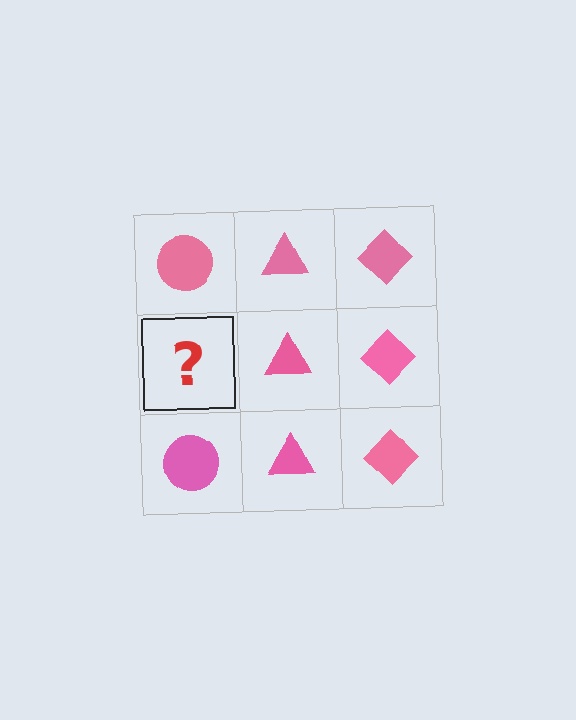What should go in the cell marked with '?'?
The missing cell should contain a pink circle.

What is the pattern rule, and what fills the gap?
The rule is that each column has a consistent shape. The gap should be filled with a pink circle.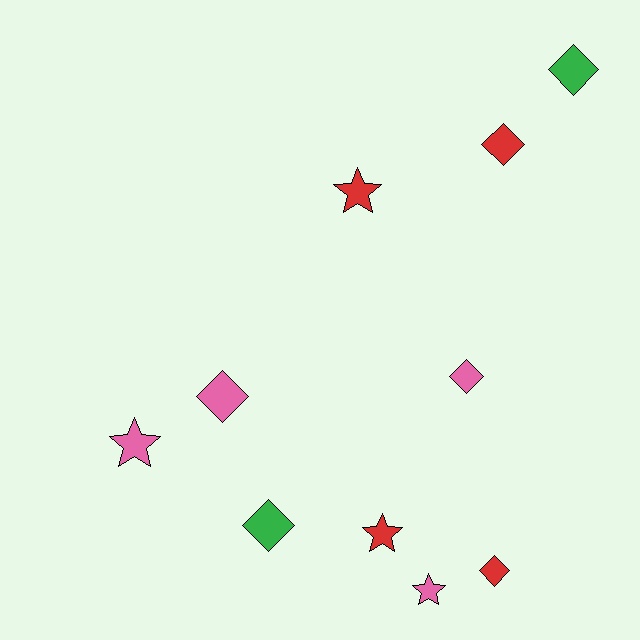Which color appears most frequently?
Red, with 4 objects.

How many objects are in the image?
There are 10 objects.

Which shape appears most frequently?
Diamond, with 6 objects.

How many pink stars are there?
There are 2 pink stars.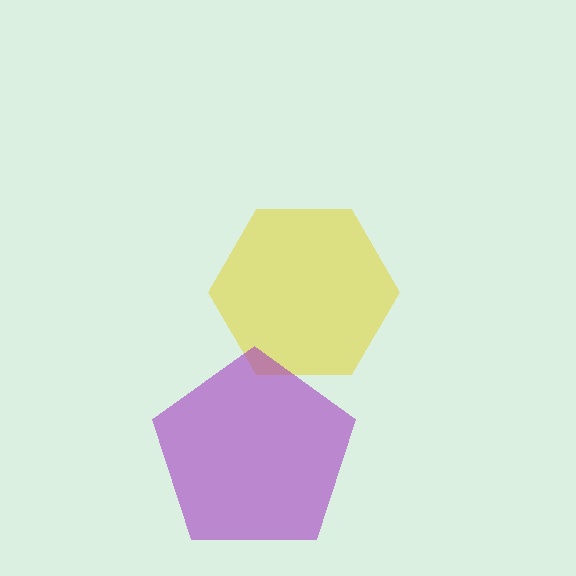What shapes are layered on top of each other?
The layered shapes are: a yellow hexagon, a purple pentagon.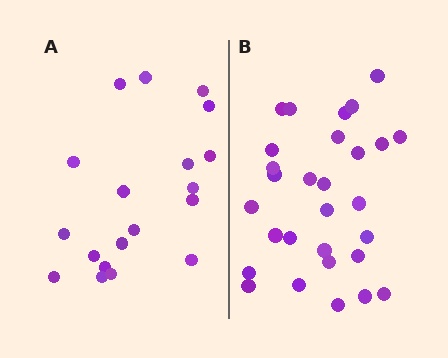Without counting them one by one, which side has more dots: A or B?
Region B (the right region) has more dots.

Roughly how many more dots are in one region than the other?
Region B has roughly 10 or so more dots than region A.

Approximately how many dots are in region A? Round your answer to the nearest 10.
About 20 dots. (The exact count is 19, which rounds to 20.)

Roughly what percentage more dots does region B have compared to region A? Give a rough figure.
About 55% more.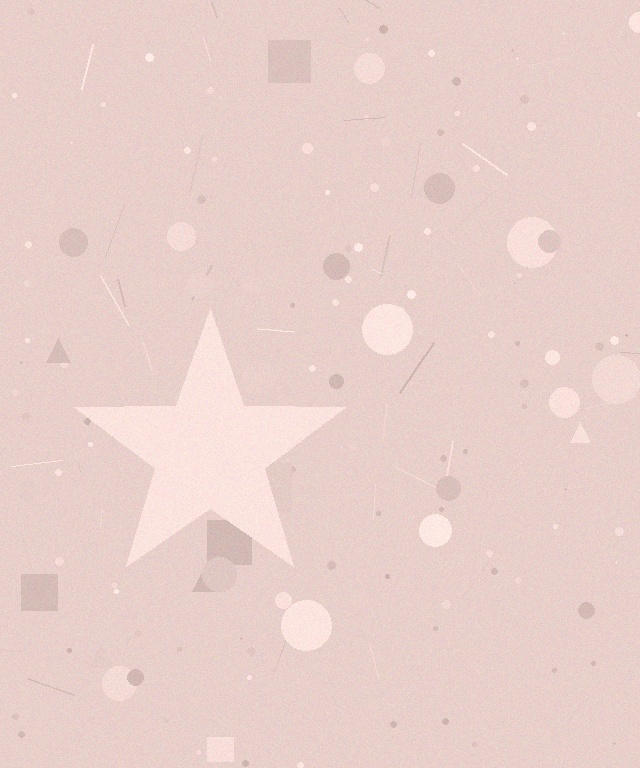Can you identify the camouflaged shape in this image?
The camouflaged shape is a star.